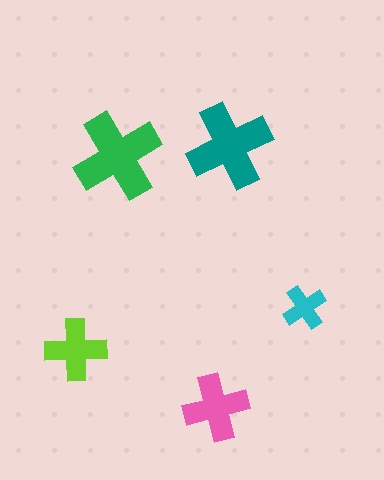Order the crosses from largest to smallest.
the green one, the teal one, the pink one, the lime one, the cyan one.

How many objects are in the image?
There are 5 objects in the image.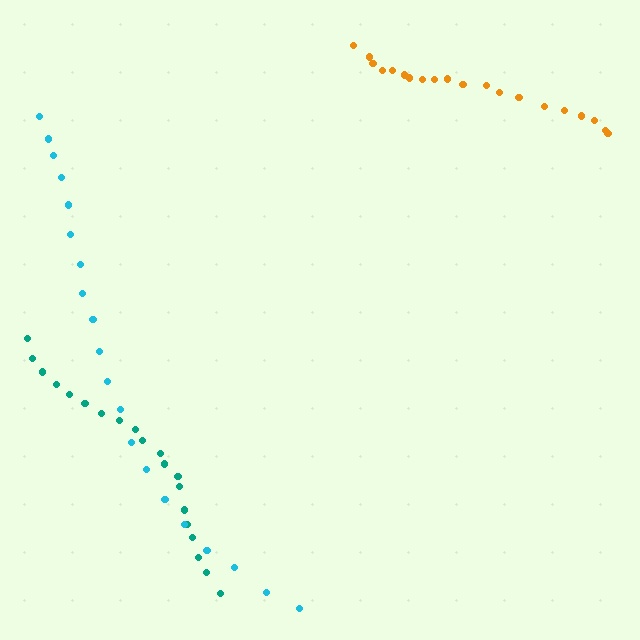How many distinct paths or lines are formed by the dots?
There are 3 distinct paths.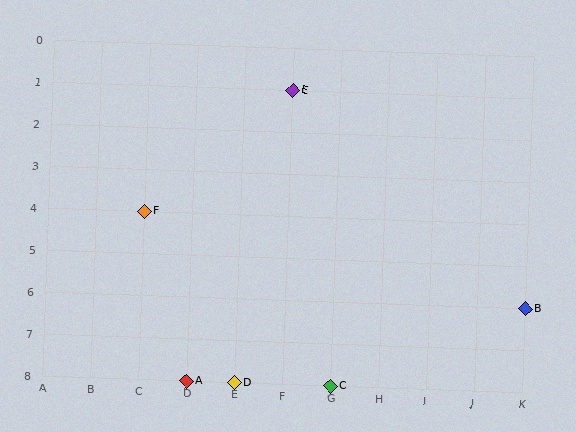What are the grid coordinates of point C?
Point C is at grid coordinates (G, 8).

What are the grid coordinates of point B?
Point B is at grid coordinates (K, 6).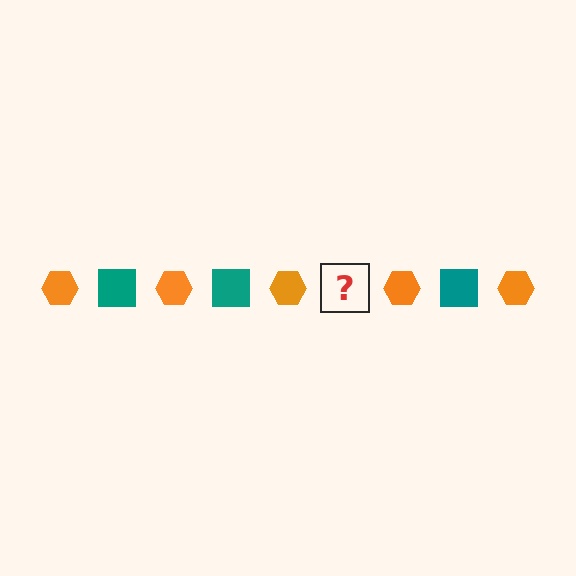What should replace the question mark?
The question mark should be replaced with a teal square.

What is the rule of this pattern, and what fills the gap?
The rule is that the pattern alternates between orange hexagon and teal square. The gap should be filled with a teal square.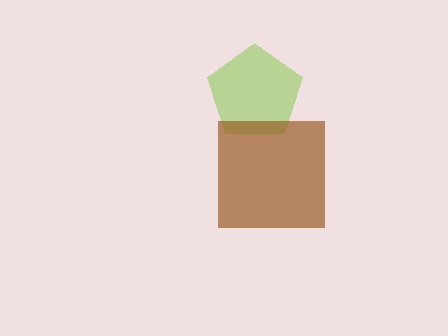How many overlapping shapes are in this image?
There are 2 overlapping shapes in the image.